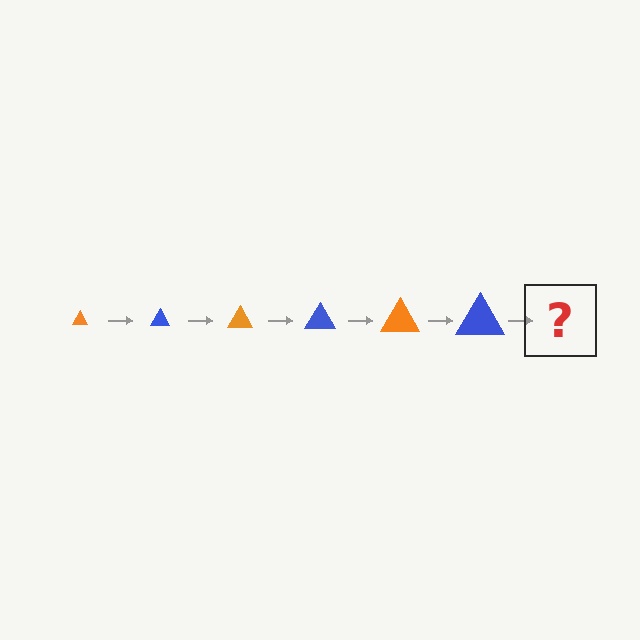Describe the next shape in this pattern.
It should be an orange triangle, larger than the previous one.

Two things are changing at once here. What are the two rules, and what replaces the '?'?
The two rules are that the triangle grows larger each step and the color cycles through orange and blue. The '?' should be an orange triangle, larger than the previous one.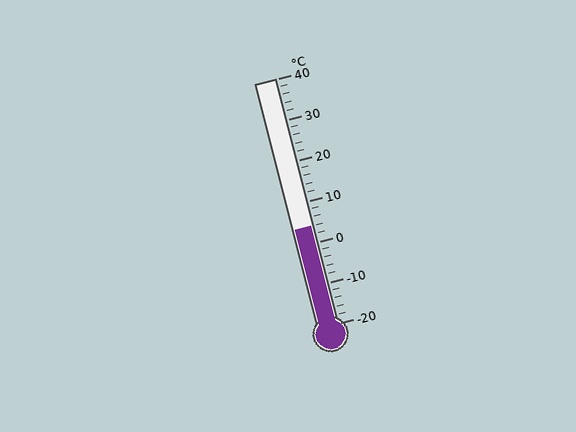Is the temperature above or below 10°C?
The temperature is below 10°C.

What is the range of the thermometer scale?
The thermometer scale ranges from -20°C to 40°C.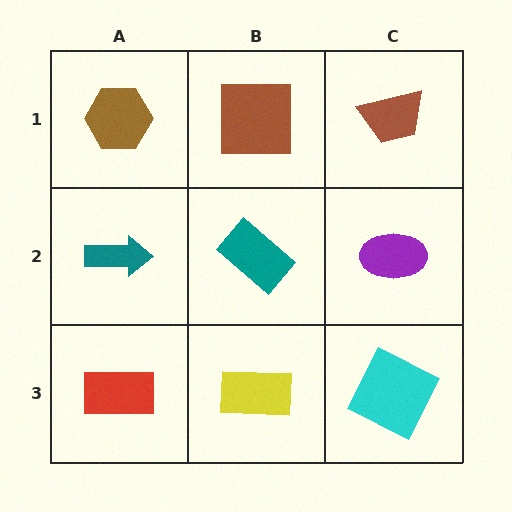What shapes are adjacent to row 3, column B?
A teal rectangle (row 2, column B), a red rectangle (row 3, column A), a cyan square (row 3, column C).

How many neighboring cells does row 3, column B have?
3.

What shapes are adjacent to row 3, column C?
A purple ellipse (row 2, column C), a yellow rectangle (row 3, column B).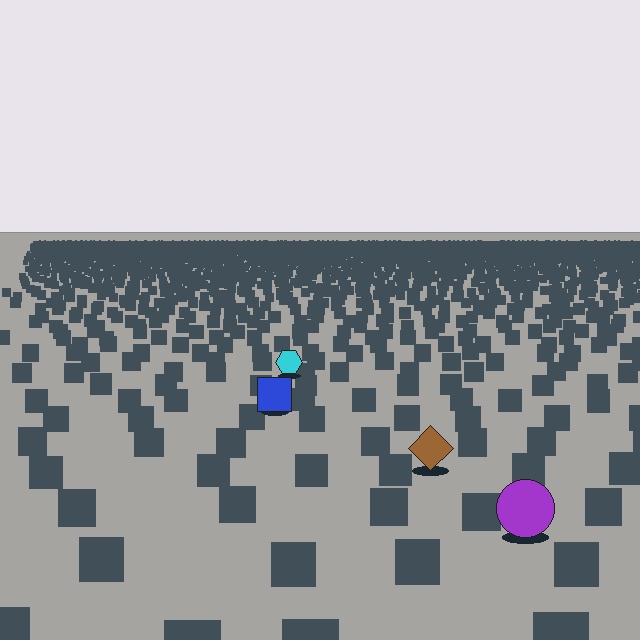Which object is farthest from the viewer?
The cyan hexagon is farthest from the viewer. It appears smaller and the ground texture around it is denser.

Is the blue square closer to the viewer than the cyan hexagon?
Yes. The blue square is closer — you can tell from the texture gradient: the ground texture is coarser near it.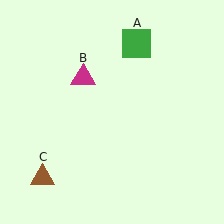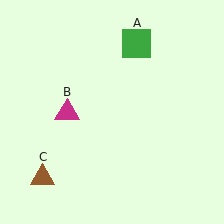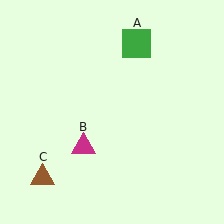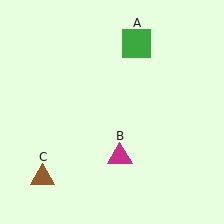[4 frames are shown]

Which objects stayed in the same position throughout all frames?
Green square (object A) and brown triangle (object C) remained stationary.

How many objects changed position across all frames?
1 object changed position: magenta triangle (object B).